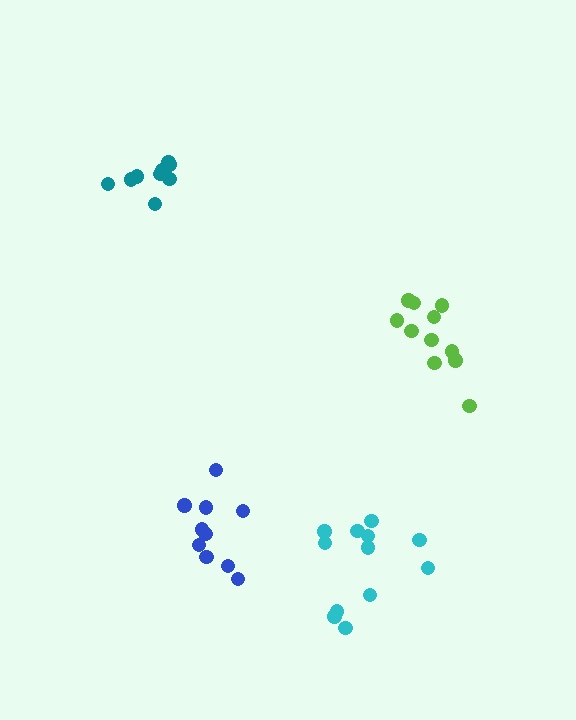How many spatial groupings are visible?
There are 4 spatial groupings.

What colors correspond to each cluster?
The clusters are colored: lime, cyan, blue, teal.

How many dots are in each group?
Group 1: 11 dots, Group 2: 12 dots, Group 3: 10 dots, Group 4: 9 dots (42 total).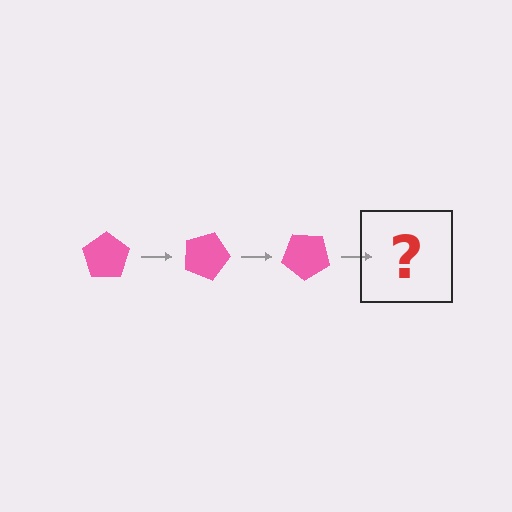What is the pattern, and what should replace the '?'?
The pattern is that the pentagon rotates 20 degrees each step. The '?' should be a pink pentagon rotated 60 degrees.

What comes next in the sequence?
The next element should be a pink pentagon rotated 60 degrees.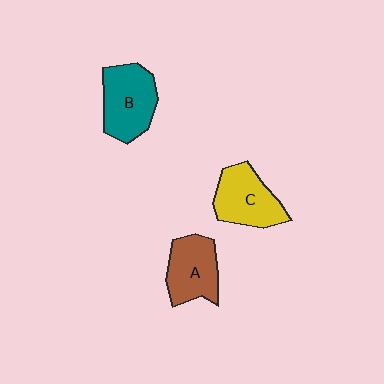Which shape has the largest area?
Shape B (teal).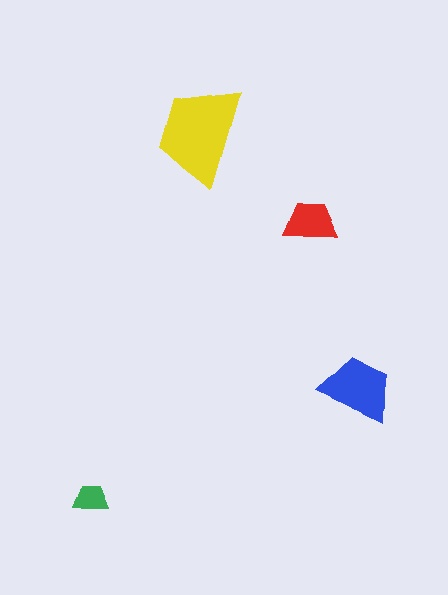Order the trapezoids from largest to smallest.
the yellow one, the blue one, the red one, the green one.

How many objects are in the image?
There are 4 objects in the image.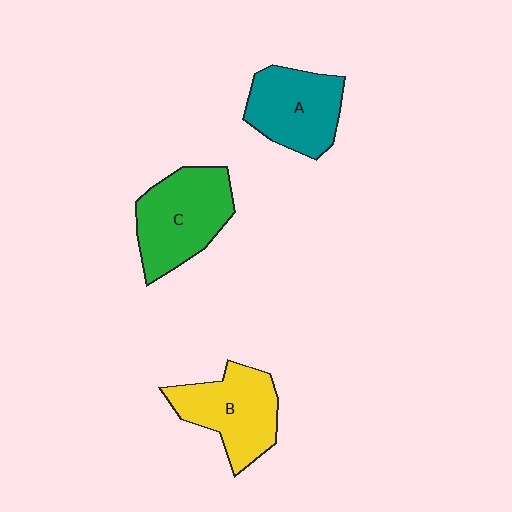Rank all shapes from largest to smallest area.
From largest to smallest: C (green), B (yellow), A (teal).